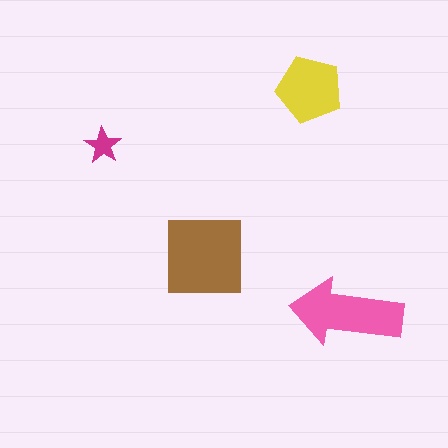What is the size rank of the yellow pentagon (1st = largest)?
3rd.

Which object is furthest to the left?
The magenta star is leftmost.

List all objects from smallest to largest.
The magenta star, the yellow pentagon, the pink arrow, the brown square.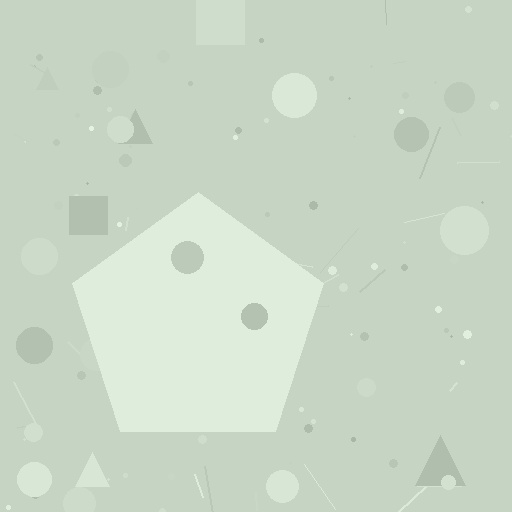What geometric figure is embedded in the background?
A pentagon is embedded in the background.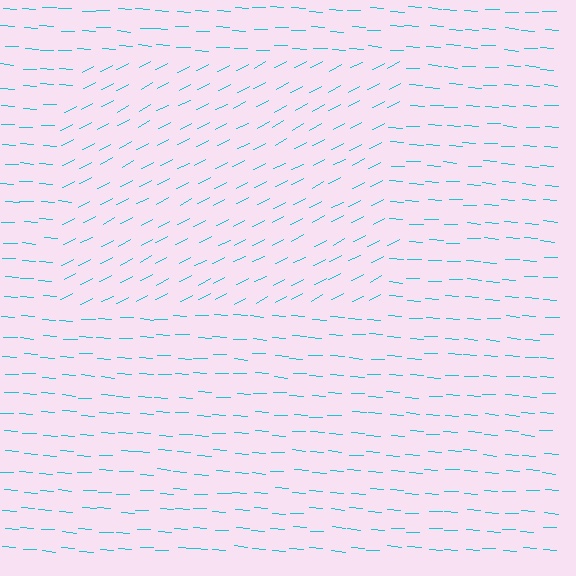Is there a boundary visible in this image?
Yes, there is a texture boundary formed by a change in line orientation.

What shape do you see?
I see a rectangle.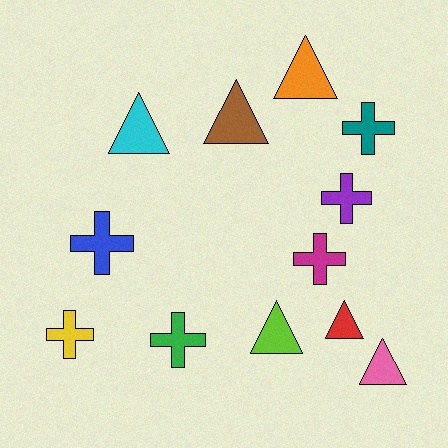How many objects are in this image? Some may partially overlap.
There are 12 objects.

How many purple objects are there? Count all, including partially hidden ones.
There is 1 purple object.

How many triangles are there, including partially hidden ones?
There are 6 triangles.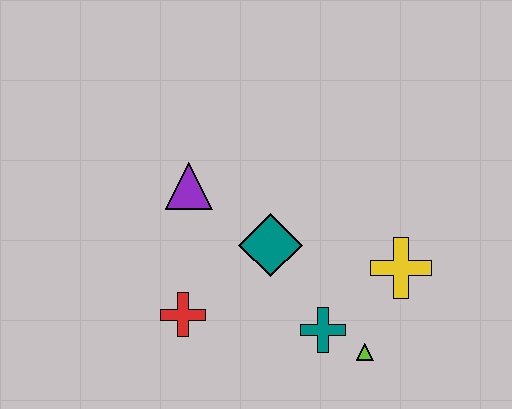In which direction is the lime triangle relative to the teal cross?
The lime triangle is to the right of the teal cross.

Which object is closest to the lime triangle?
The teal cross is closest to the lime triangle.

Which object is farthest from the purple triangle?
The lime triangle is farthest from the purple triangle.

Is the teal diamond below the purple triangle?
Yes